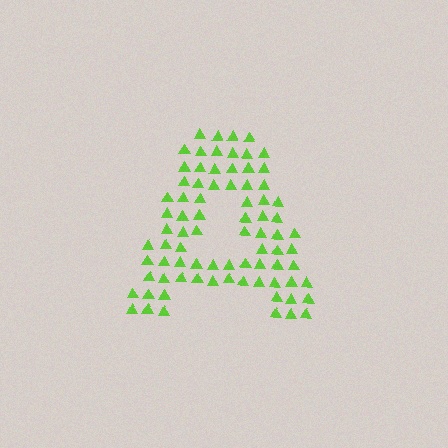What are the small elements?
The small elements are triangles.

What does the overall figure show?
The overall figure shows the letter A.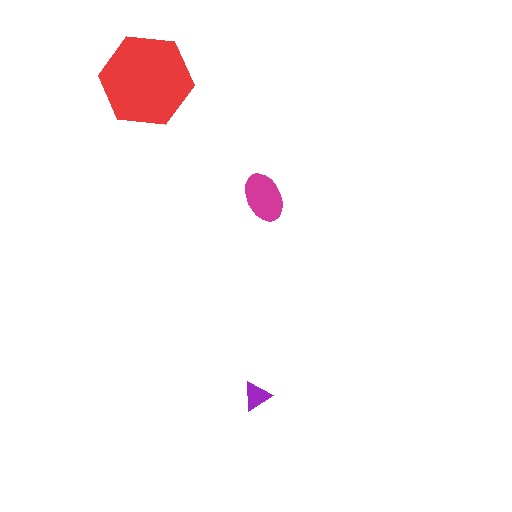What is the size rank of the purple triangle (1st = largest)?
3rd.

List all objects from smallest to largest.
The purple triangle, the magenta ellipse, the red hexagon.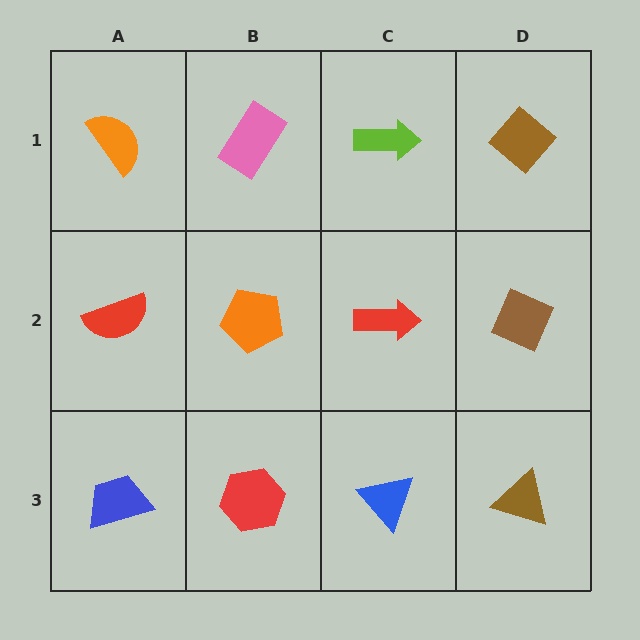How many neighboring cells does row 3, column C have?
3.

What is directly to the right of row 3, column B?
A blue triangle.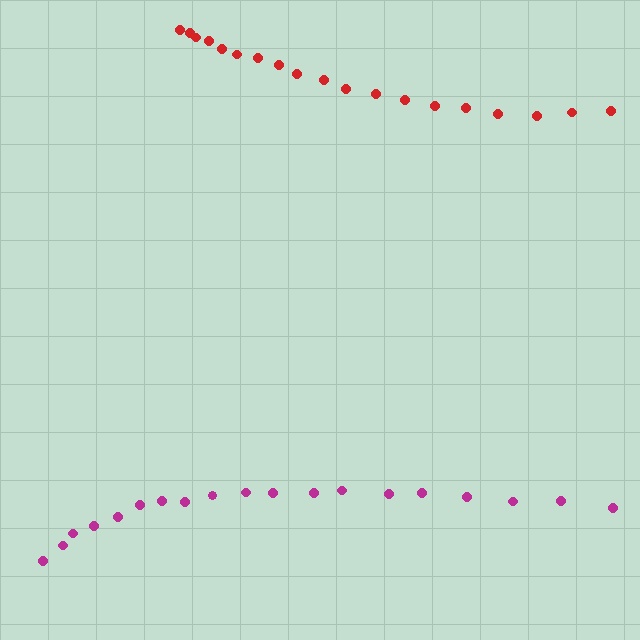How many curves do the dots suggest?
There are 2 distinct paths.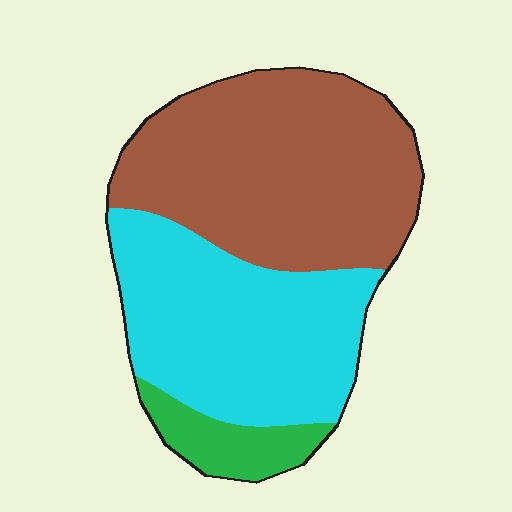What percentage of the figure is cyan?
Cyan covers 41% of the figure.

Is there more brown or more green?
Brown.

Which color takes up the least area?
Green, at roughly 10%.